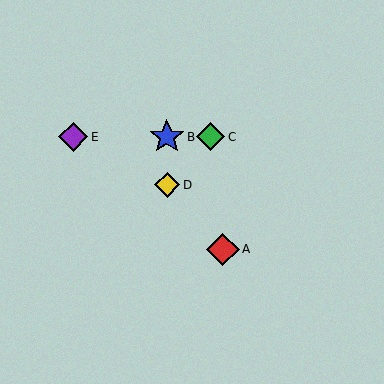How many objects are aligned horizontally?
3 objects (B, C, E) are aligned horizontally.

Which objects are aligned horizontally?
Objects B, C, E are aligned horizontally.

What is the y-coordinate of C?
Object C is at y≈137.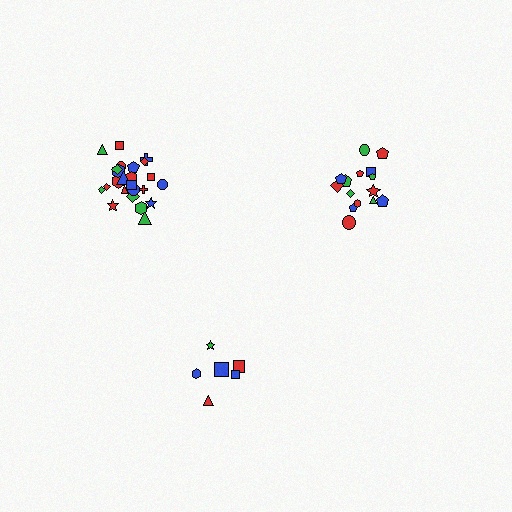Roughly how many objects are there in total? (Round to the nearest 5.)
Roughly 45 objects in total.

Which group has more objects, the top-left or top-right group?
The top-left group.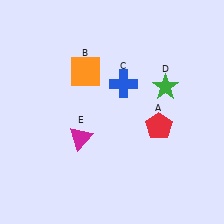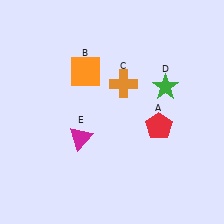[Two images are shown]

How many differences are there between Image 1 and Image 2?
There is 1 difference between the two images.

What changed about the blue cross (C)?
In Image 1, C is blue. In Image 2, it changed to orange.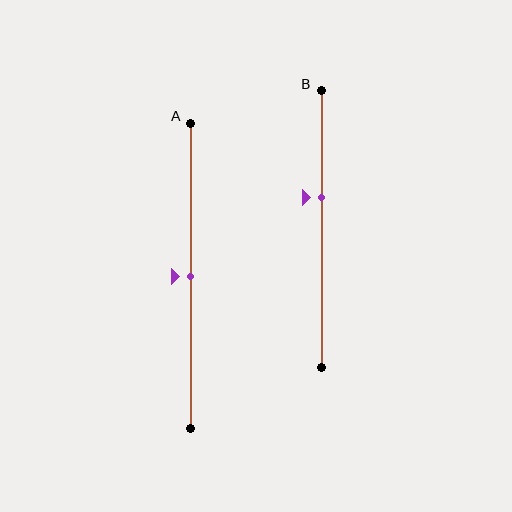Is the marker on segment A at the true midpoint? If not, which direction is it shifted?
Yes, the marker on segment A is at the true midpoint.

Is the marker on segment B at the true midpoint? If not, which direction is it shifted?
No, the marker on segment B is shifted upward by about 12% of the segment length.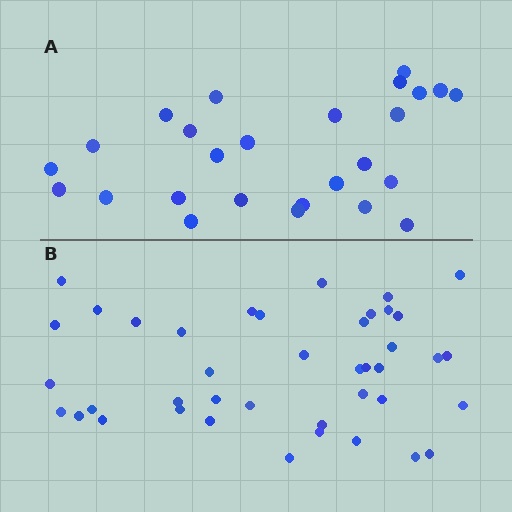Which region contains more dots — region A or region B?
Region B (the bottom region) has more dots.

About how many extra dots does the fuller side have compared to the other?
Region B has approximately 15 more dots than region A.